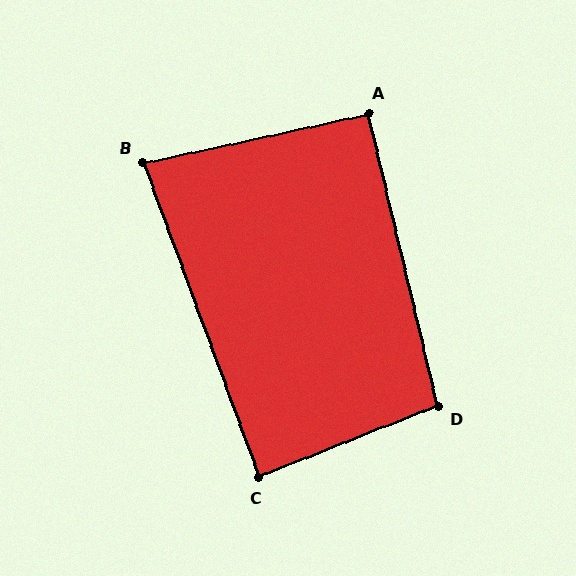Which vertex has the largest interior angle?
D, at approximately 98 degrees.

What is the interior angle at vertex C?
Approximately 89 degrees (approximately right).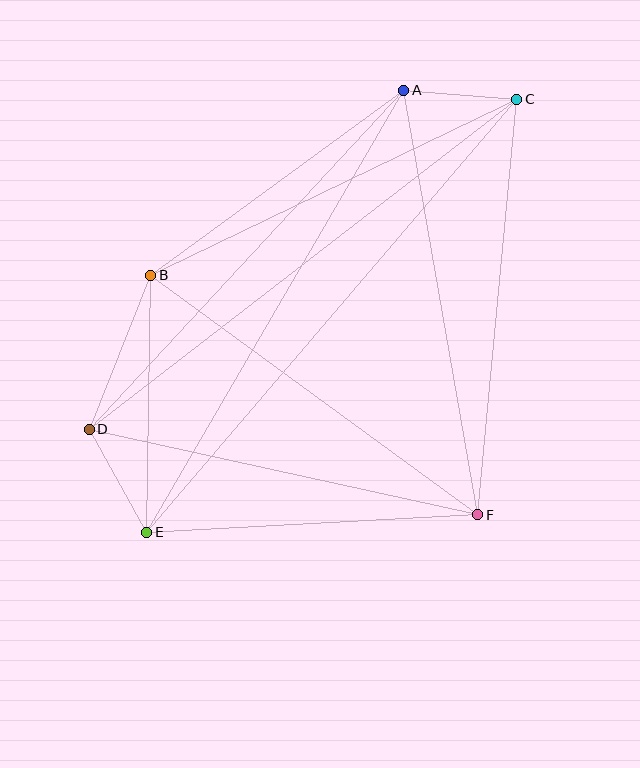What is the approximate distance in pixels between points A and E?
The distance between A and E is approximately 511 pixels.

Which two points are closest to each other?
Points A and C are closest to each other.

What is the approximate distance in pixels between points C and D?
The distance between C and D is approximately 540 pixels.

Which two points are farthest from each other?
Points C and E are farthest from each other.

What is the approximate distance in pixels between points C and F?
The distance between C and F is approximately 417 pixels.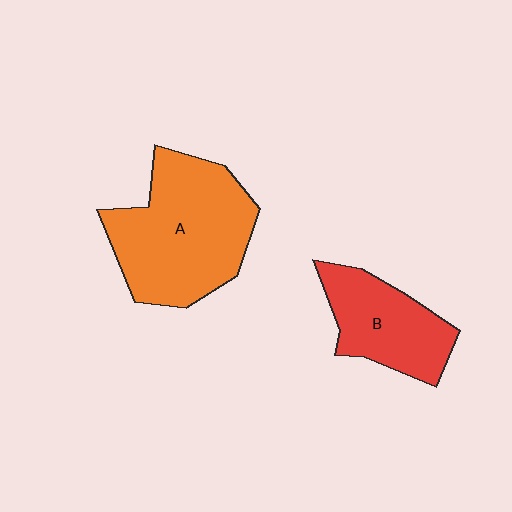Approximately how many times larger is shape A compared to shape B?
Approximately 1.7 times.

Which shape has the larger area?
Shape A (orange).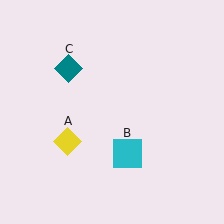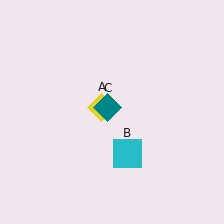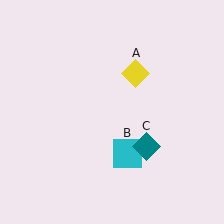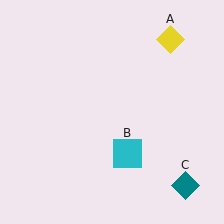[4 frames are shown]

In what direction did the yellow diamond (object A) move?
The yellow diamond (object A) moved up and to the right.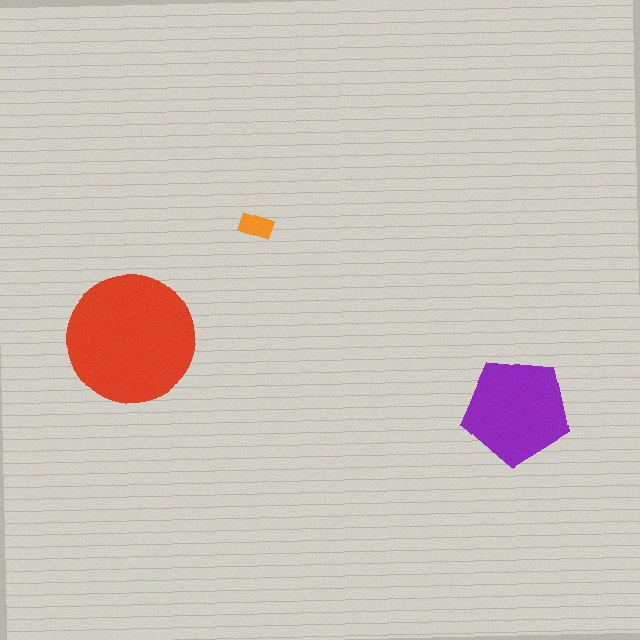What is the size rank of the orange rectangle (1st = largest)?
3rd.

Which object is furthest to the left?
The red circle is leftmost.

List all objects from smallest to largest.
The orange rectangle, the purple pentagon, the red circle.